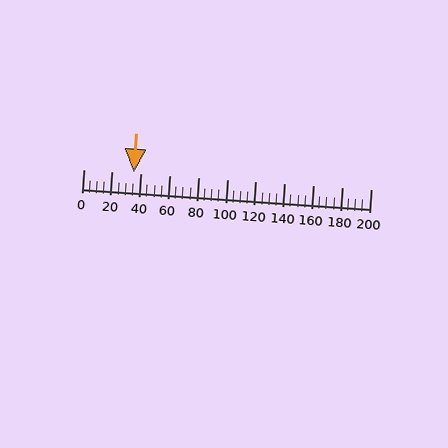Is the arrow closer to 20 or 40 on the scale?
The arrow is closer to 40.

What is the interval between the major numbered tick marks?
The major tick marks are spaced 20 units apart.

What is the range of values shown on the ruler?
The ruler shows values from 0 to 200.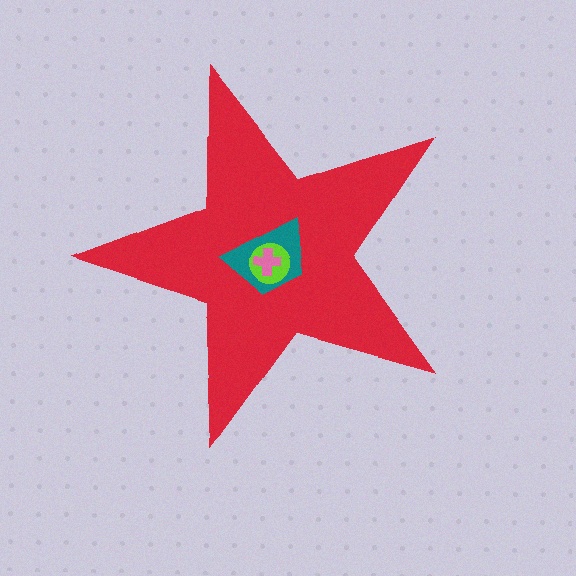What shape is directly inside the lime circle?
The pink cross.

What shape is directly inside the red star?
The teal trapezoid.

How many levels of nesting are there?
4.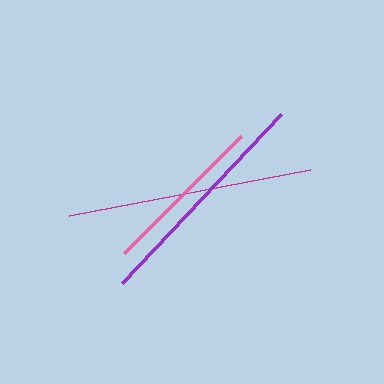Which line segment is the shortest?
The pink line is the shortest at approximately 165 pixels.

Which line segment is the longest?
The magenta line is the longest at approximately 245 pixels.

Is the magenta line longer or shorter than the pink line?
The magenta line is longer than the pink line.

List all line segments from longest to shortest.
From longest to shortest: magenta, purple, pink.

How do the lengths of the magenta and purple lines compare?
The magenta and purple lines are approximately the same length.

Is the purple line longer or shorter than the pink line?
The purple line is longer than the pink line.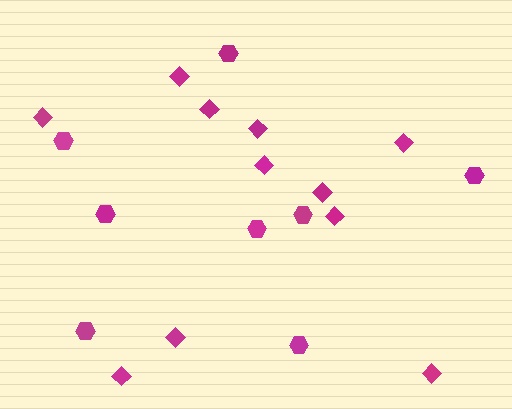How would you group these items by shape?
There are 2 groups: one group of hexagons (8) and one group of diamonds (11).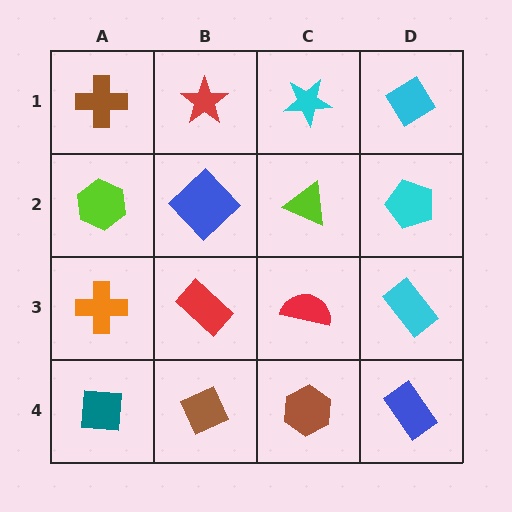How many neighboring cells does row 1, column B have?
3.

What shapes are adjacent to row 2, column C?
A cyan star (row 1, column C), a red semicircle (row 3, column C), a blue diamond (row 2, column B), a cyan pentagon (row 2, column D).